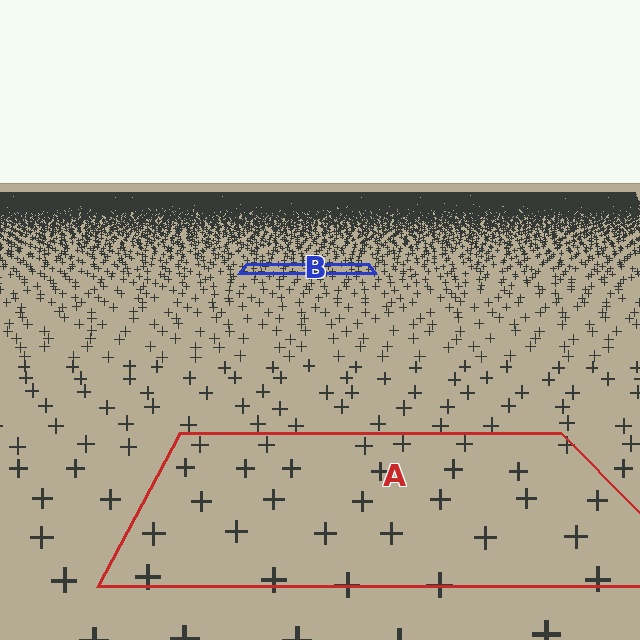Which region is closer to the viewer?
Region A is closer. The texture elements there are larger and more spread out.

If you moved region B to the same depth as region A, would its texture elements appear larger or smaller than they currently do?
They would appear larger. At a closer depth, the same texture elements are projected at a bigger on-screen size.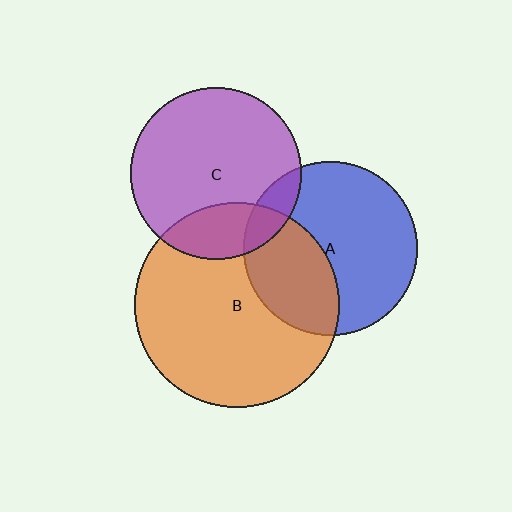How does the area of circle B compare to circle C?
Approximately 1.4 times.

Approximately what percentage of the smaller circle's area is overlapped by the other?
Approximately 20%.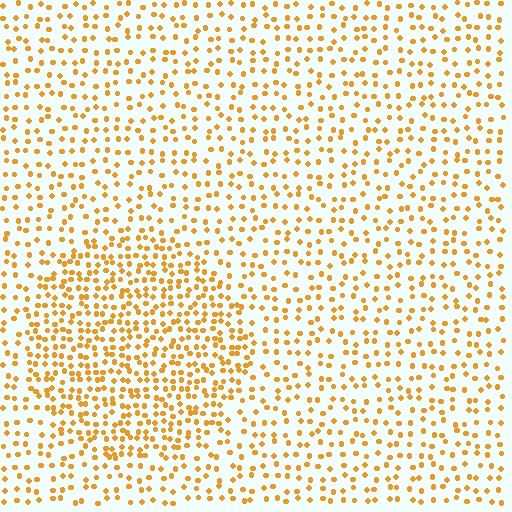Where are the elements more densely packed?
The elements are more densely packed inside the circle boundary.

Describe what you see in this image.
The image contains small orange elements arranged at two different densities. A circle-shaped region is visible where the elements are more densely packed than the surrounding area.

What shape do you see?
I see a circle.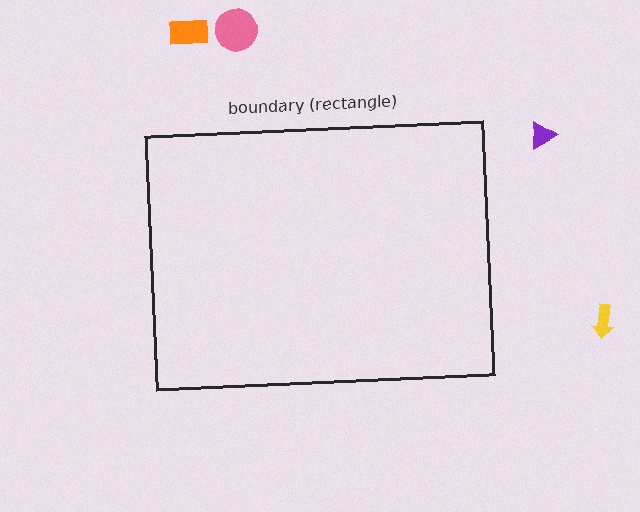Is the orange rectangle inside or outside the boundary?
Outside.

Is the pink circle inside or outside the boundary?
Outside.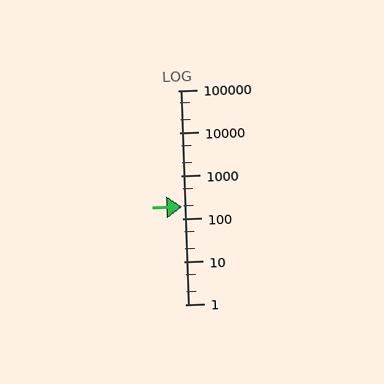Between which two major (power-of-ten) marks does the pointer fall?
The pointer is between 100 and 1000.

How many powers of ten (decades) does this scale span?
The scale spans 5 decades, from 1 to 100000.